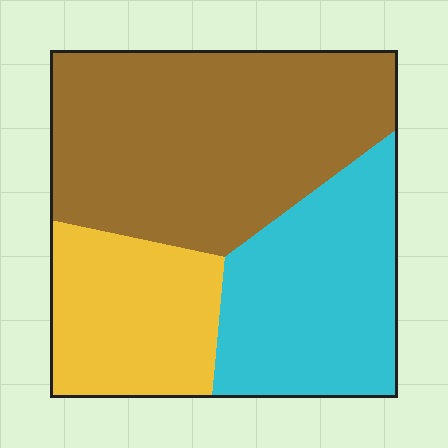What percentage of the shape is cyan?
Cyan covers around 30% of the shape.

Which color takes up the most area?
Brown, at roughly 50%.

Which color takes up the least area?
Yellow, at roughly 20%.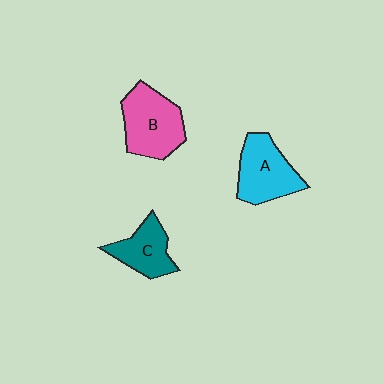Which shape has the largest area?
Shape B (pink).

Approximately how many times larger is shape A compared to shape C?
Approximately 1.3 times.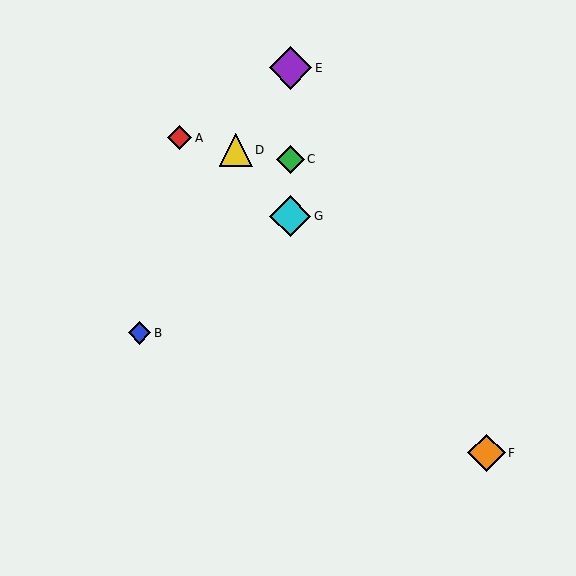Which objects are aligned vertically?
Objects C, E, G are aligned vertically.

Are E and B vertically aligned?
No, E is at x≈290 and B is at x≈140.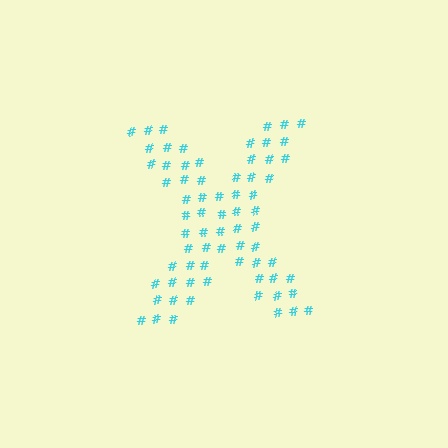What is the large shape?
The large shape is the letter X.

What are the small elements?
The small elements are hash symbols.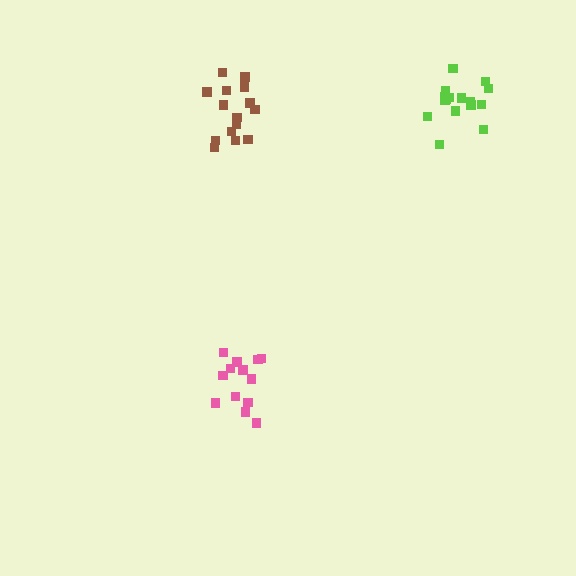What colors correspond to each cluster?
The clusters are colored: pink, lime, brown.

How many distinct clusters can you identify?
There are 3 distinct clusters.